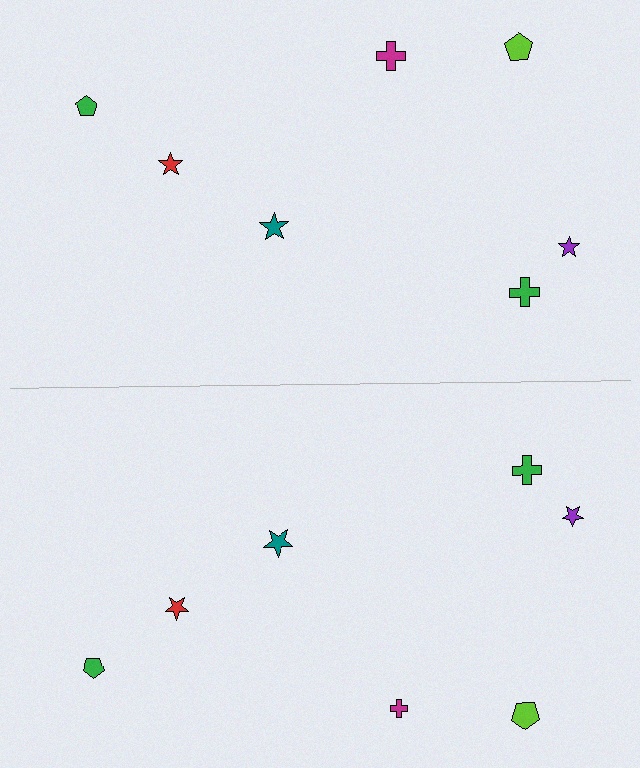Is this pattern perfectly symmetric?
No, the pattern is not perfectly symmetric. The magenta cross on the bottom side has a different size than its mirror counterpart.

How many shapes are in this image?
There are 14 shapes in this image.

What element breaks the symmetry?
The magenta cross on the bottom side has a different size than its mirror counterpart.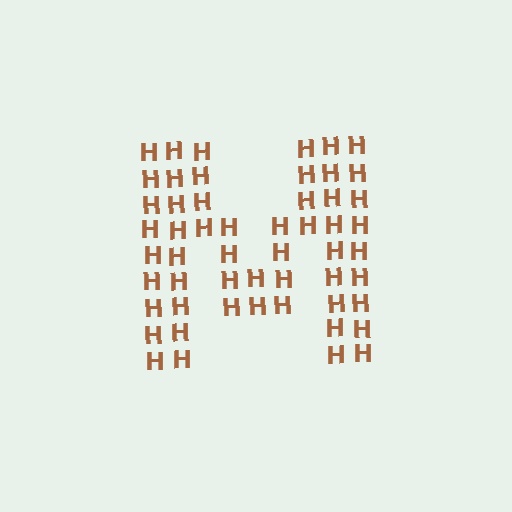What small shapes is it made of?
It is made of small letter H's.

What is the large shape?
The large shape is the letter M.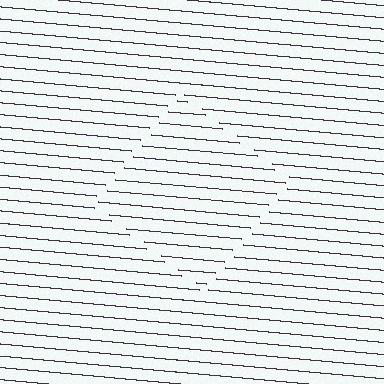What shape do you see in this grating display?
An illusory square. The interior of the shape contains the same grating, shifted by half a period — the contour is defined by the phase discontinuity where line-ends from the inner and outer gratings abut.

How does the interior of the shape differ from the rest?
The interior of the shape contains the same grating, shifted by half a period — the contour is defined by the phase discontinuity where line-ends from the inner and outer gratings abut.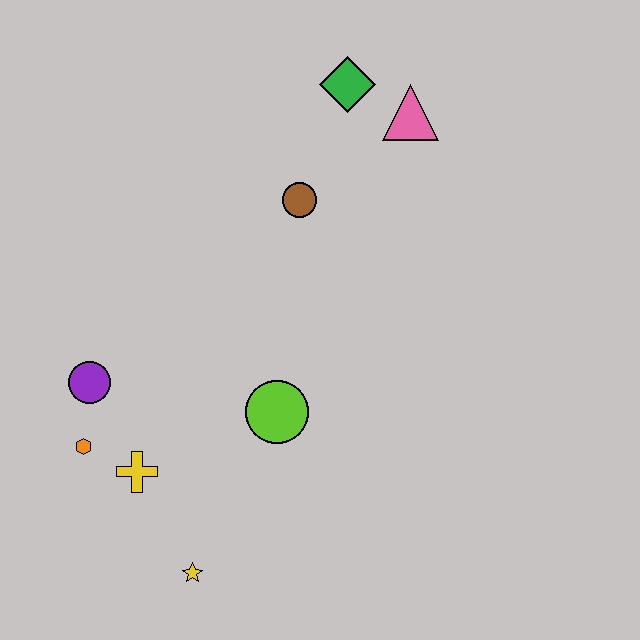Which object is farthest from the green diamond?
The yellow star is farthest from the green diamond.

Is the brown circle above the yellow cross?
Yes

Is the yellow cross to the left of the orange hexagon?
No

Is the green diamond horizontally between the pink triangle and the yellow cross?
Yes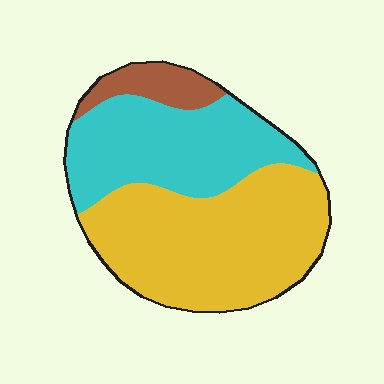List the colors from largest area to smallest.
From largest to smallest: yellow, cyan, brown.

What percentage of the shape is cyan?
Cyan covers roughly 35% of the shape.